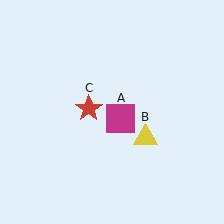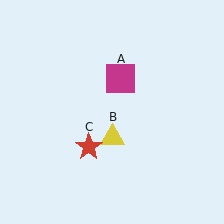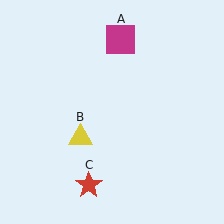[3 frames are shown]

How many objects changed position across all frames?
3 objects changed position: magenta square (object A), yellow triangle (object B), red star (object C).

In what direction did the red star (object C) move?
The red star (object C) moved down.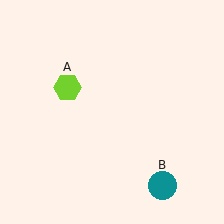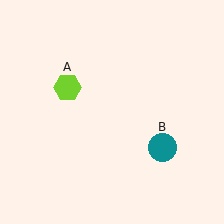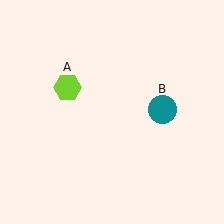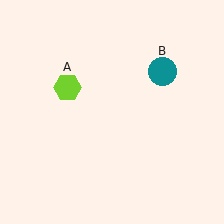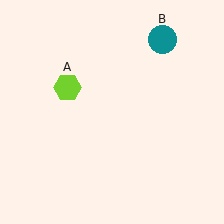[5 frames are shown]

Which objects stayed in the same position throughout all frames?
Lime hexagon (object A) remained stationary.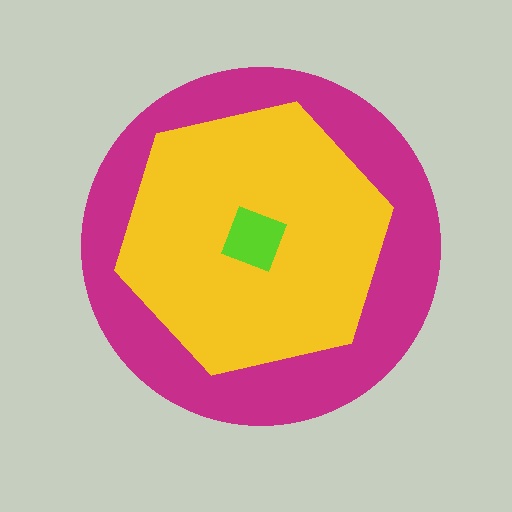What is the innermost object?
The lime diamond.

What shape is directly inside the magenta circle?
The yellow hexagon.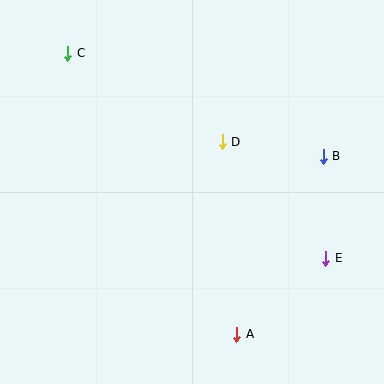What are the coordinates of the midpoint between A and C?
The midpoint between A and C is at (152, 194).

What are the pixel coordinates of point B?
Point B is at (323, 156).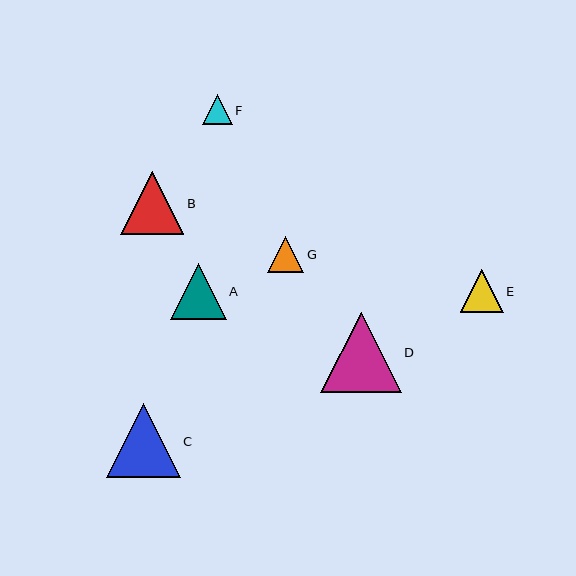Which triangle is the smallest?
Triangle F is the smallest with a size of approximately 29 pixels.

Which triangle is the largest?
Triangle D is the largest with a size of approximately 80 pixels.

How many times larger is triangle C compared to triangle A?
Triangle C is approximately 1.3 times the size of triangle A.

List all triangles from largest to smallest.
From largest to smallest: D, C, B, A, E, G, F.